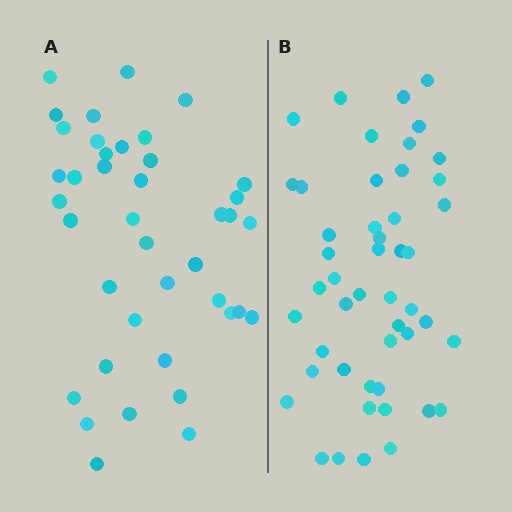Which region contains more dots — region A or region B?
Region B (the right region) has more dots.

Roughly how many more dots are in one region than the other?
Region B has roughly 8 or so more dots than region A.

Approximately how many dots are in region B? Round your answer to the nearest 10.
About 50 dots. (The exact count is 48, which rounds to 50.)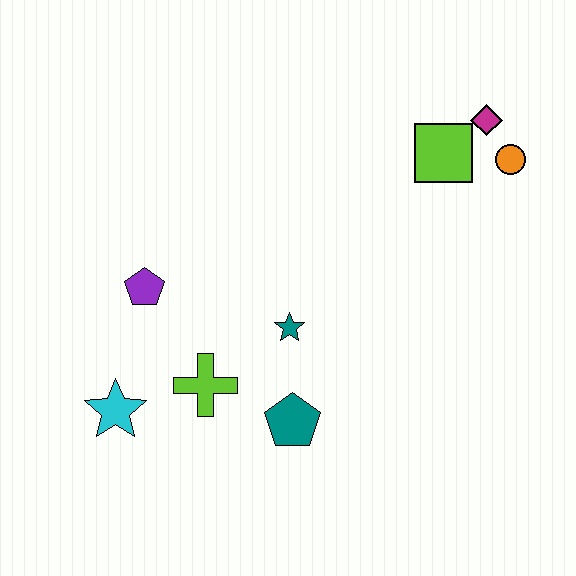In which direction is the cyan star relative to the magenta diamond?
The cyan star is to the left of the magenta diamond.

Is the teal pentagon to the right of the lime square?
No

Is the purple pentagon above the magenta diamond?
No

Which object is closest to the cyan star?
The lime cross is closest to the cyan star.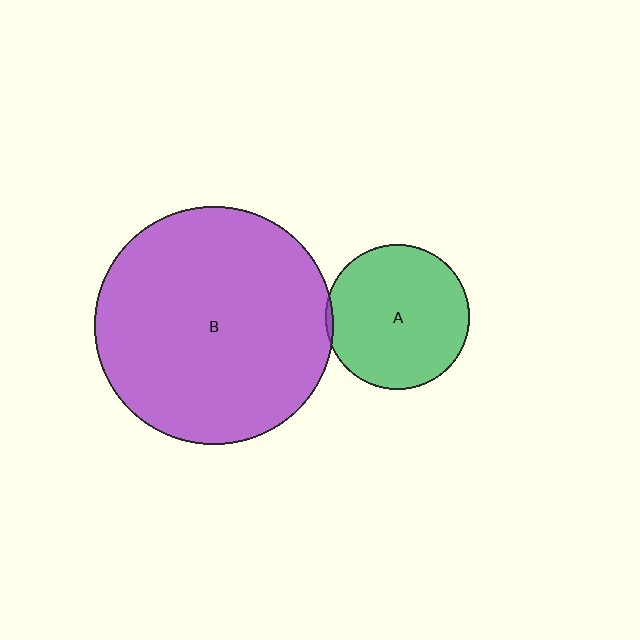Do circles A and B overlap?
Yes.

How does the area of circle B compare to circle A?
Approximately 2.7 times.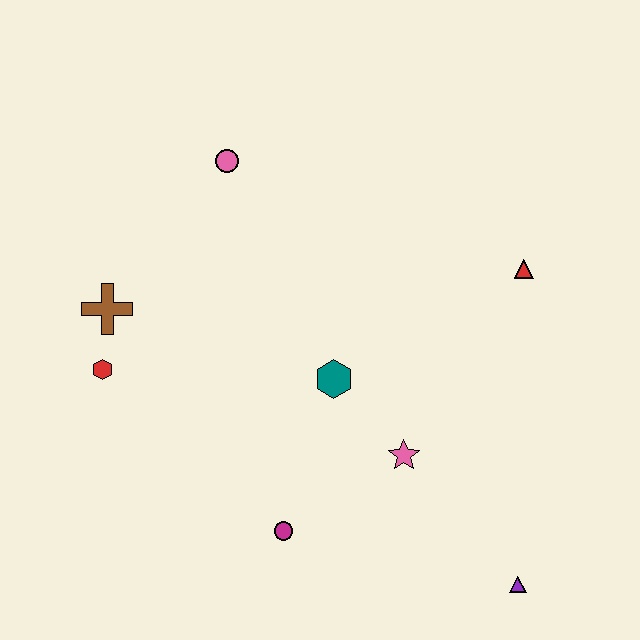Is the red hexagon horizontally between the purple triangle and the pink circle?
No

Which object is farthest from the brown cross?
The purple triangle is farthest from the brown cross.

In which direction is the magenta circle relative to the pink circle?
The magenta circle is below the pink circle.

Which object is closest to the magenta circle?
The pink star is closest to the magenta circle.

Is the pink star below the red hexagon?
Yes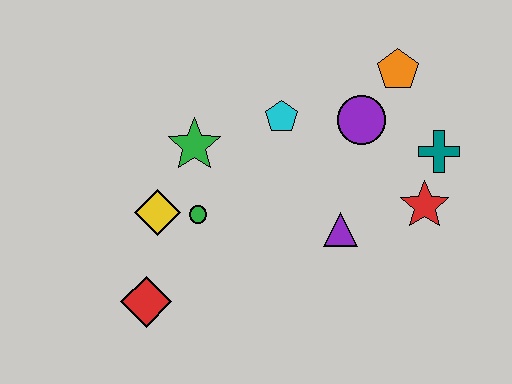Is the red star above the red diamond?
Yes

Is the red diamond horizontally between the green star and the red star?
No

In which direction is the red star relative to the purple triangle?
The red star is to the right of the purple triangle.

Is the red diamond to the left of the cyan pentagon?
Yes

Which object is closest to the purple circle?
The orange pentagon is closest to the purple circle.